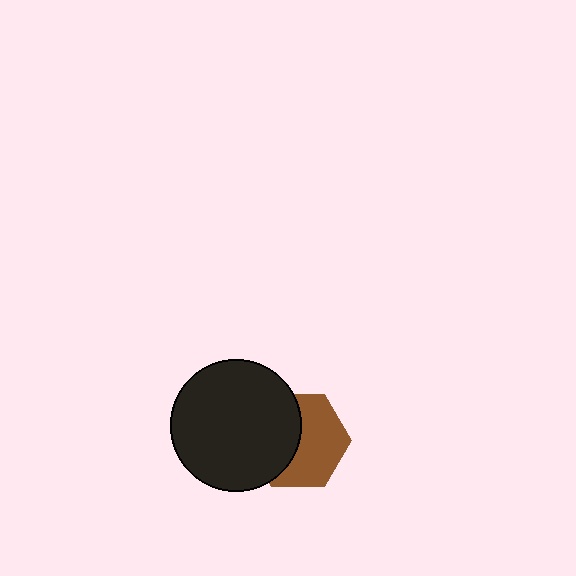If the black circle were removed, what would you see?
You would see the complete brown hexagon.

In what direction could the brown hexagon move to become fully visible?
The brown hexagon could move right. That would shift it out from behind the black circle entirely.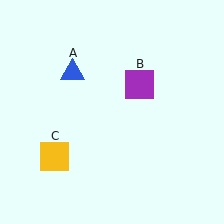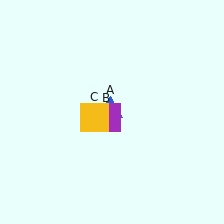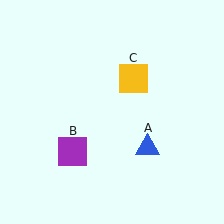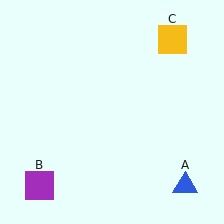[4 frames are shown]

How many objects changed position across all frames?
3 objects changed position: blue triangle (object A), purple square (object B), yellow square (object C).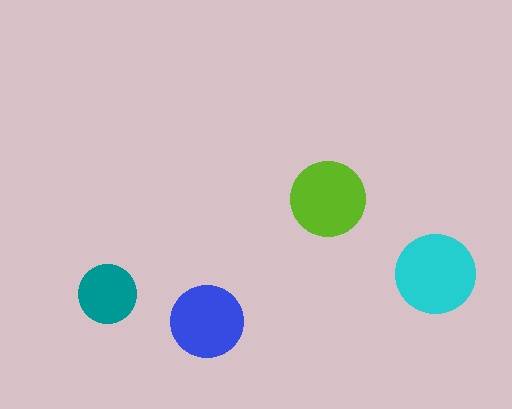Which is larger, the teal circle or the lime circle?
The lime one.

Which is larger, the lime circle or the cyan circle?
The cyan one.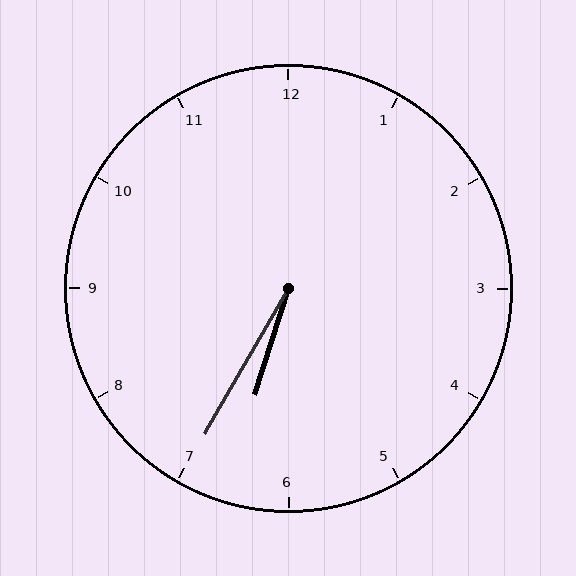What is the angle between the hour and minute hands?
Approximately 12 degrees.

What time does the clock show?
6:35.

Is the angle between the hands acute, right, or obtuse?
It is acute.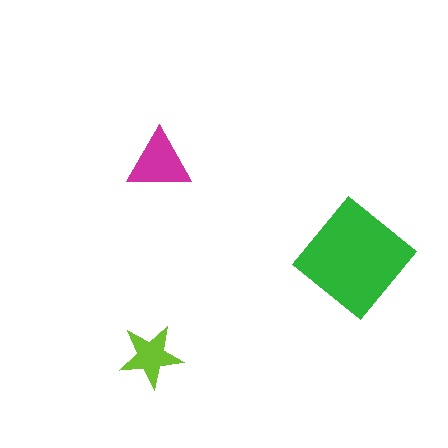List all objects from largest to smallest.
The green diamond, the magenta triangle, the lime star.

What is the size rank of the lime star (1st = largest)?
3rd.